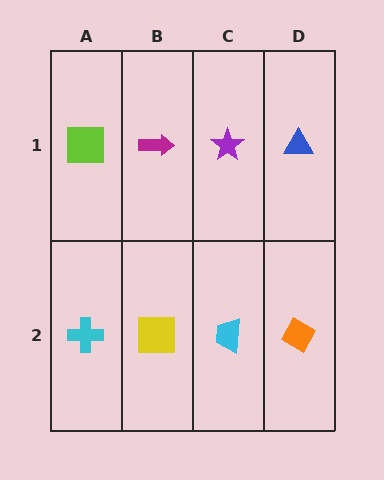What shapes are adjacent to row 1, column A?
A cyan cross (row 2, column A), a magenta arrow (row 1, column B).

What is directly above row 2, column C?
A purple star.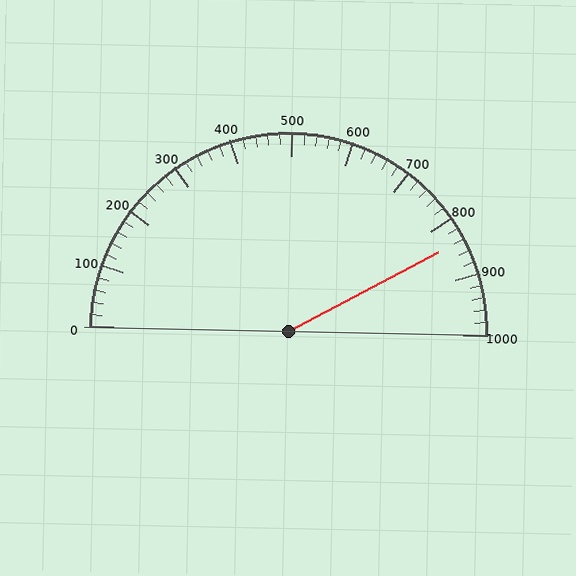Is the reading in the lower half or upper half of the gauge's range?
The reading is in the upper half of the range (0 to 1000).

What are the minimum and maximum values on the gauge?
The gauge ranges from 0 to 1000.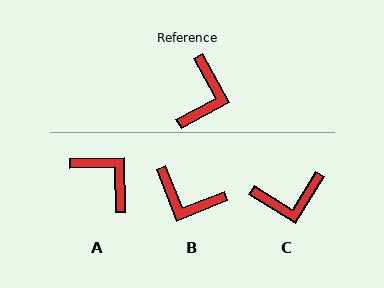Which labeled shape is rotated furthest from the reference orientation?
B, about 97 degrees away.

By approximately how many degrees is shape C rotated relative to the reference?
Approximately 61 degrees clockwise.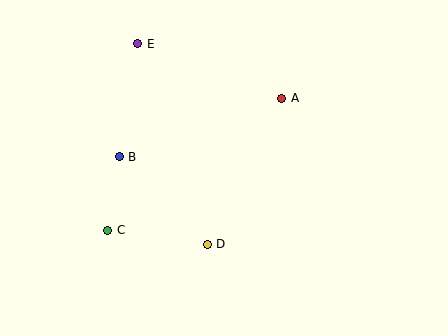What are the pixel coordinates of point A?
Point A is at (282, 98).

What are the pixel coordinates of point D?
Point D is at (207, 244).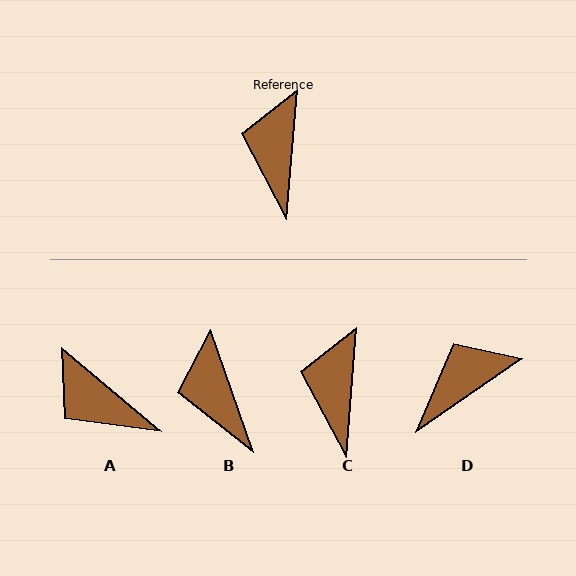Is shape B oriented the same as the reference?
No, it is off by about 24 degrees.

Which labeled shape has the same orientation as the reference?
C.